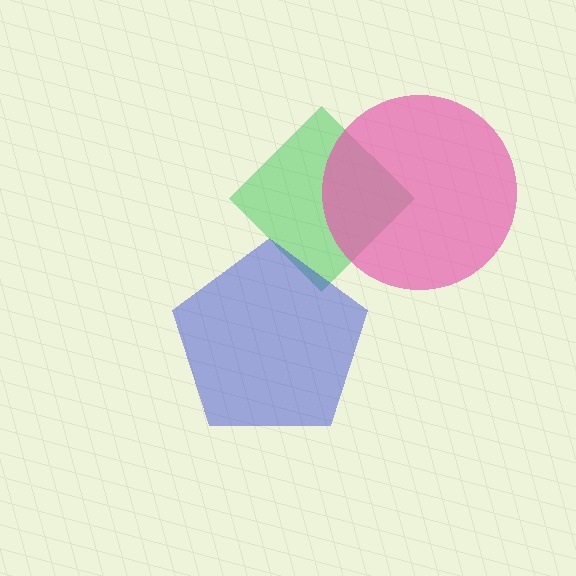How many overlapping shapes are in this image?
There are 3 overlapping shapes in the image.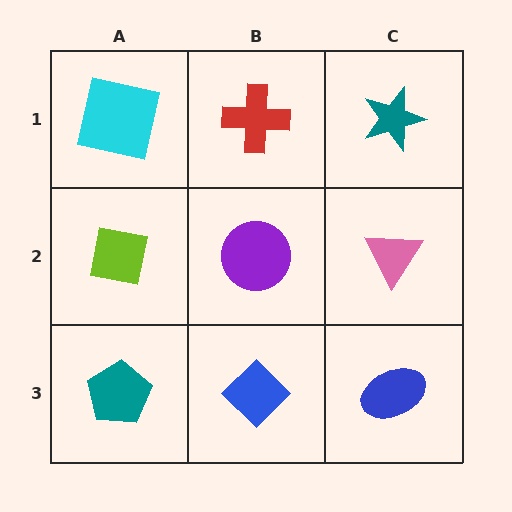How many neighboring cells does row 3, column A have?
2.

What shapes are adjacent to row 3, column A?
A lime square (row 2, column A), a blue diamond (row 3, column B).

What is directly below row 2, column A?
A teal pentagon.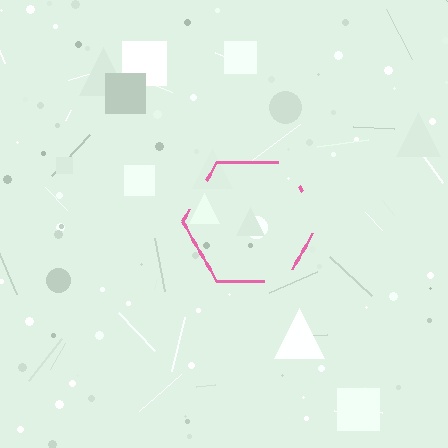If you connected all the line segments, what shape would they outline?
They would outline a hexagon.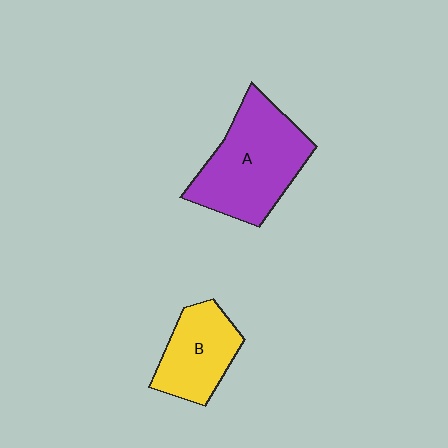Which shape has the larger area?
Shape A (purple).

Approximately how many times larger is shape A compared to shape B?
Approximately 1.6 times.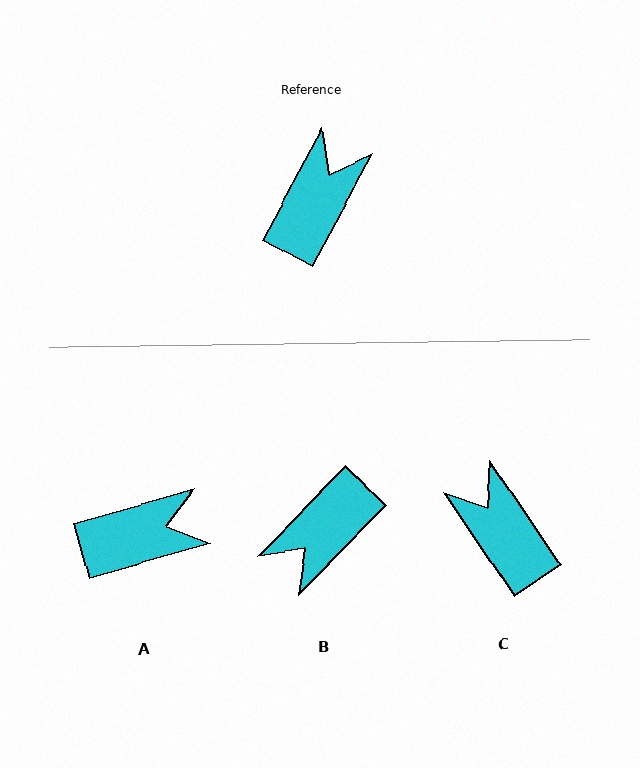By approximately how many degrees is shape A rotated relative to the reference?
Approximately 46 degrees clockwise.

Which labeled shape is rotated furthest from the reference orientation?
B, about 164 degrees away.